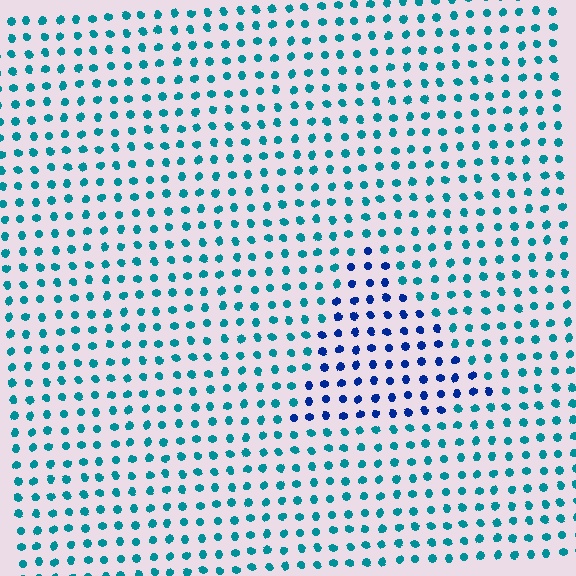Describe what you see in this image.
The image is filled with small teal elements in a uniform arrangement. A triangle-shaped region is visible where the elements are tinted to a slightly different hue, forming a subtle color boundary.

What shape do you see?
I see a triangle.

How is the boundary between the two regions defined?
The boundary is defined purely by a slight shift in hue (about 41 degrees). Spacing, size, and orientation are identical on both sides.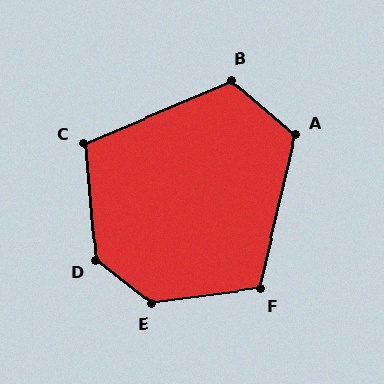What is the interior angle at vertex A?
Approximately 117 degrees (obtuse).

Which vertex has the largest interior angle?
E, at approximately 135 degrees.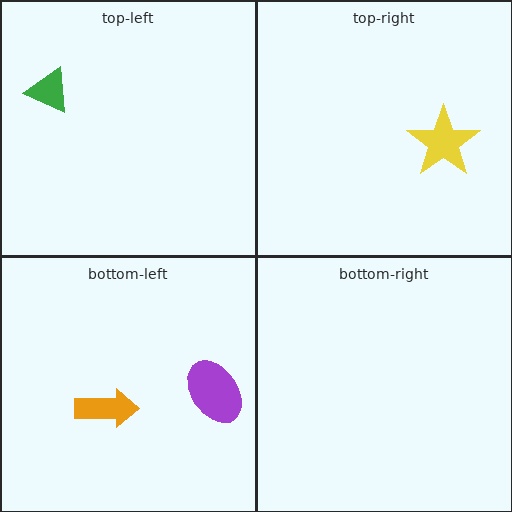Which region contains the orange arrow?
The bottom-left region.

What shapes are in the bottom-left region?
The orange arrow, the purple ellipse.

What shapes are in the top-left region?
The green triangle.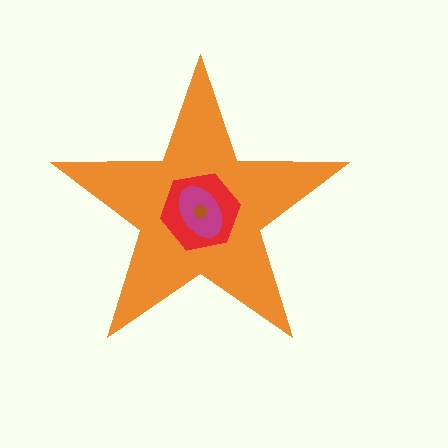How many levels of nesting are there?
4.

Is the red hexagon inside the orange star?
Yes.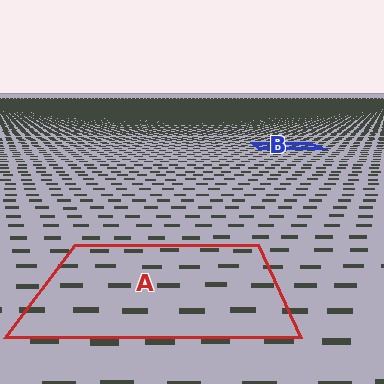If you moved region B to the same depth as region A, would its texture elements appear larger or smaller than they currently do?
They would appear larger. At a closer depth, the same texture elements are projected at a bigger on-screen size.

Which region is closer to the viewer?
Region A is closer. The texture elements there are larger and more spread out.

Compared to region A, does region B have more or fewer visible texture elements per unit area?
Region B has more texture elements per unit area — they are packed more densely because it is farther away.